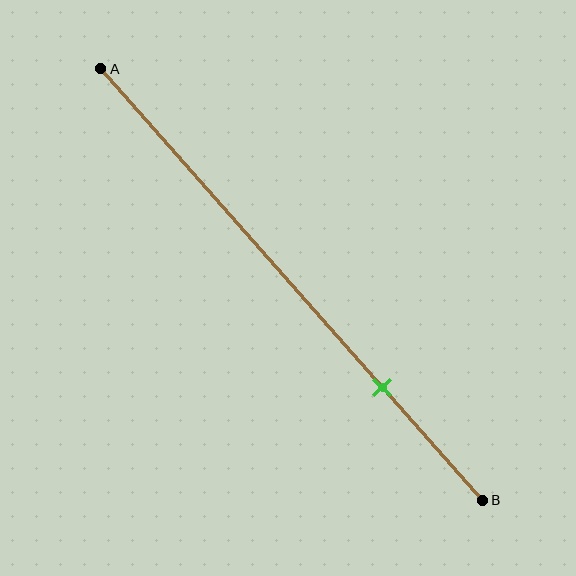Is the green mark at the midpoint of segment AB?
No, the mark is at about 75% from A, not at the 50% midpoint.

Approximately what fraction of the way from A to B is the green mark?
The green mark is approximately 75% of the way from A to B.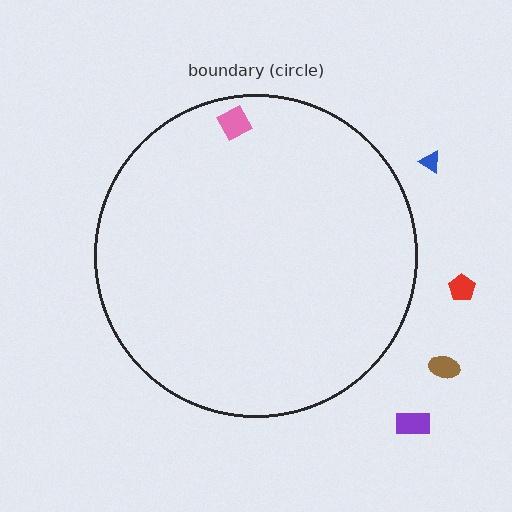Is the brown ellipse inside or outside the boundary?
Outside.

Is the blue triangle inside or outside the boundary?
Outside.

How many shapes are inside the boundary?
1 inside, 4 outside.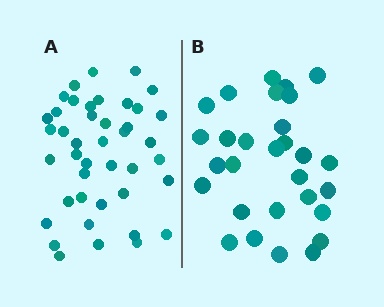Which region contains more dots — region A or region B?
Region A (the left region) has more dots.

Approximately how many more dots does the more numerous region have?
Region A has approximately 15 more dots than region B.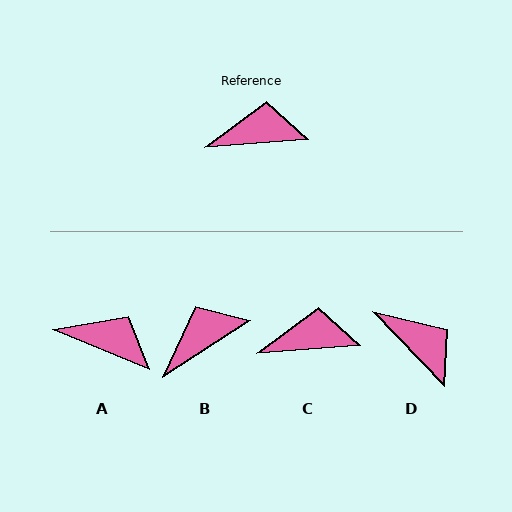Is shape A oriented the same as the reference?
No, it is off by about 27 degrees.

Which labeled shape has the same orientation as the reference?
C.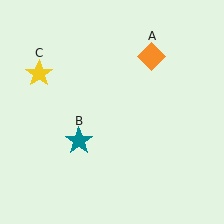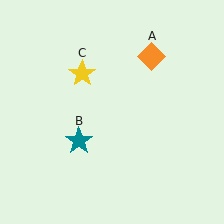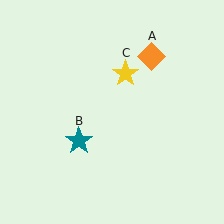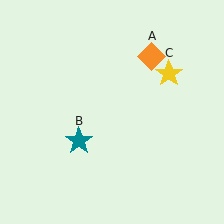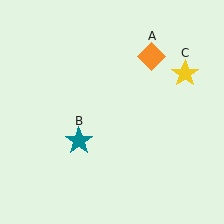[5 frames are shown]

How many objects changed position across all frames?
1 object changed position: yellow star (object C).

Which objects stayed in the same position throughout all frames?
Orange diamond (object A) and teal star (object B) remained stationary.